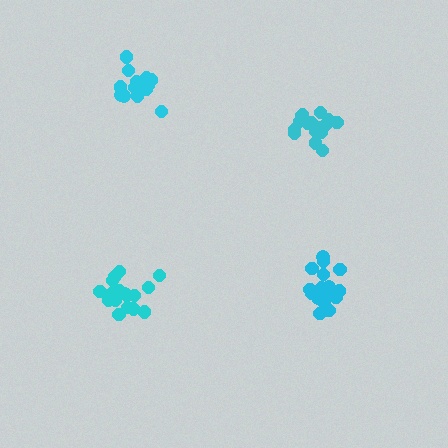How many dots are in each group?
Group 1: 17 dots, Group 2: 16 dots, Group 3: 15 dots, Group 4: 19 dots (67 total).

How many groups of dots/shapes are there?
There are 4 groups.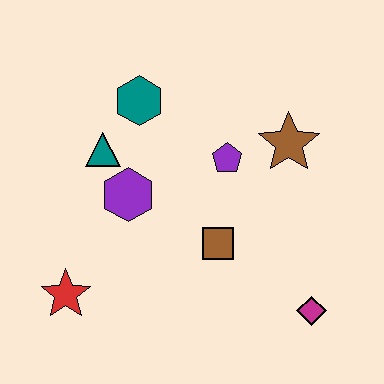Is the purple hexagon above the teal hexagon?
No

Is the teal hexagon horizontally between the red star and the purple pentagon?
Yes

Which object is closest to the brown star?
The purple pentagon is closest to the brown star.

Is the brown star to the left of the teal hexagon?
No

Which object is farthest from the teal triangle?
The magenta diamond is farthest from the teal triangle.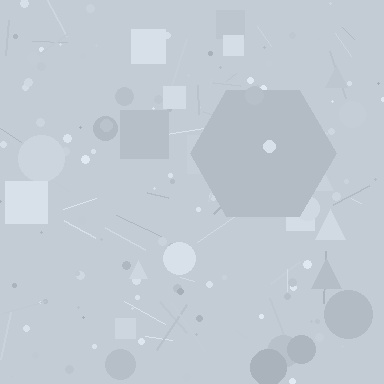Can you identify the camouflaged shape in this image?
The camouflaged shape is a hexagon.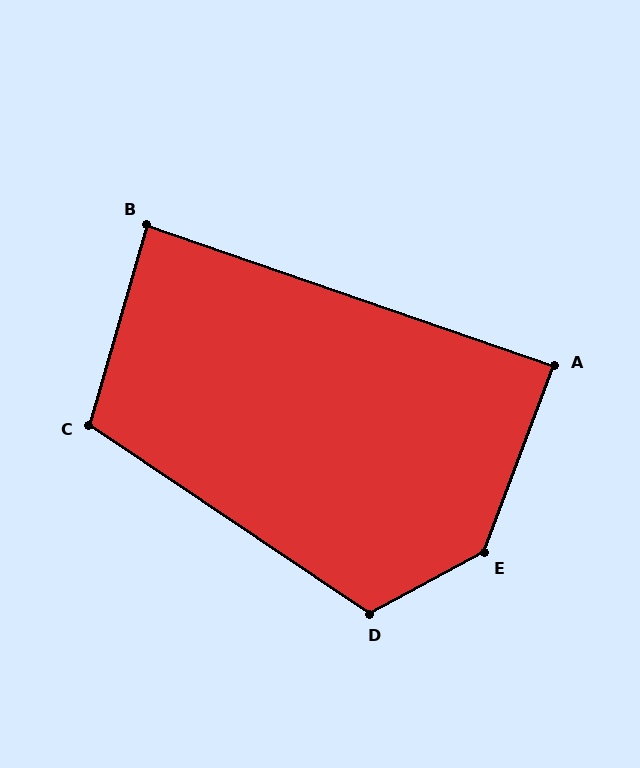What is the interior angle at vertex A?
Approximately 88 degrees (approximately right).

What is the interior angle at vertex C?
Approximately 108 degrees (obtuse).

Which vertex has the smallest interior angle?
B, at approximately 87 degrees.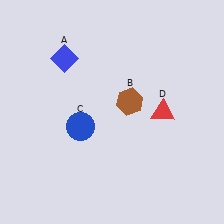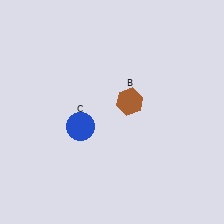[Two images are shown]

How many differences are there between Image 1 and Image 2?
There are 2 differences between the two images.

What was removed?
The blue diamond (A), the red triangle (D) were removed in Image 2.